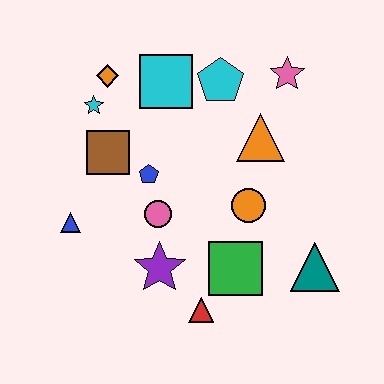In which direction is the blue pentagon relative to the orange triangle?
The blue pentagon is to the left of the orange triangle.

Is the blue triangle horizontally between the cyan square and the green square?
No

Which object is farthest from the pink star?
The blue triangle is farthest from the pink star.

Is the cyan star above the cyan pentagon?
No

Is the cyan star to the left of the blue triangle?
No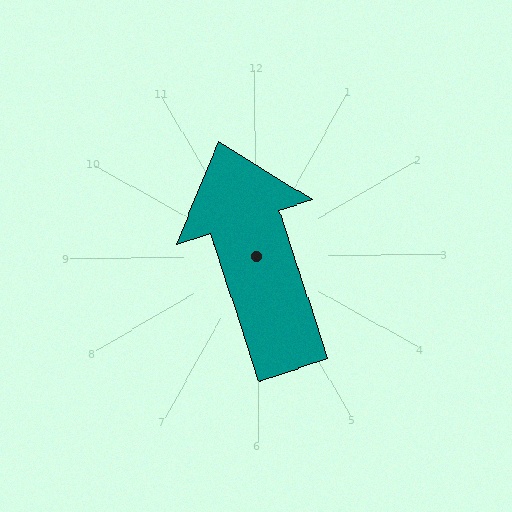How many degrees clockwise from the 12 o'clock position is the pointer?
Approximately 342 degrees.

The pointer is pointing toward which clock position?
Roughly 11 o'clock.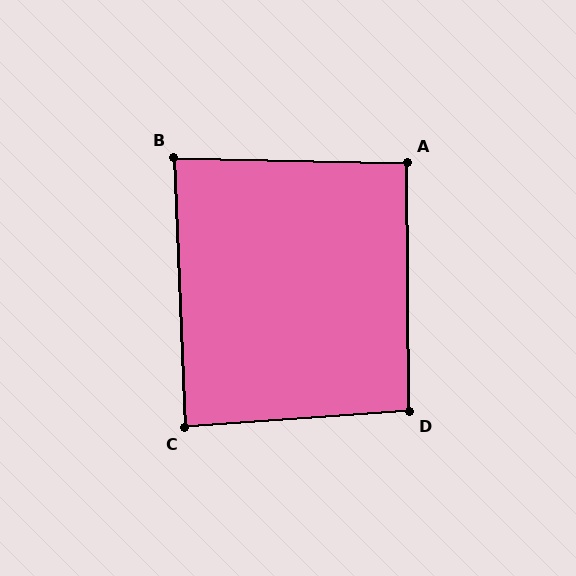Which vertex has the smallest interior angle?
B, at approximately 87 degrees.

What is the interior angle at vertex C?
Approximately 88 degrees (approximately right).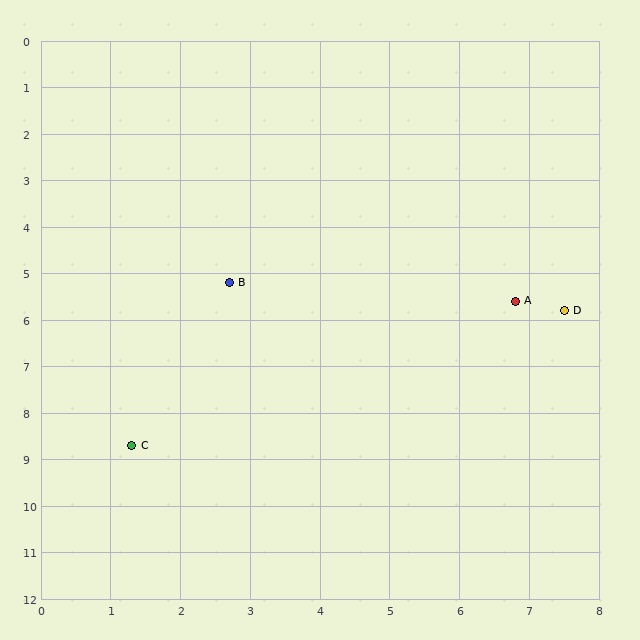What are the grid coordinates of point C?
Point C is at approximately (1.3, 8.7).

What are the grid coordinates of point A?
Point A is at approximately (6.8, 5.6).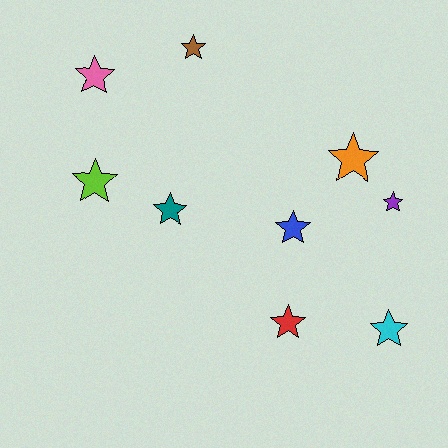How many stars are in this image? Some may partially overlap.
There are 9 stars.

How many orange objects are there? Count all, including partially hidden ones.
There is 1 orange object.